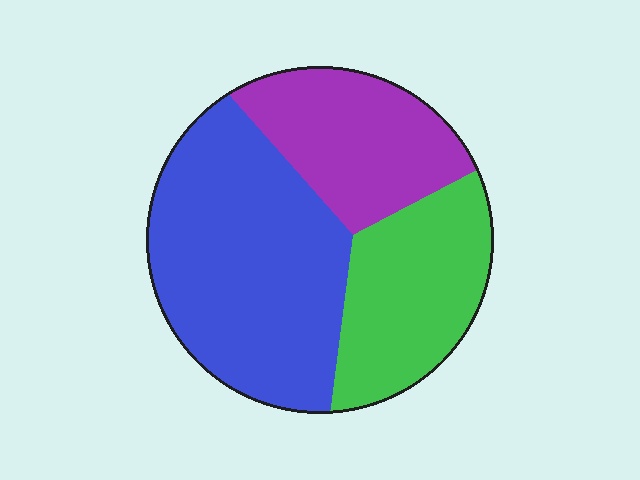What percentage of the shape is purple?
Purple covers around 25% of the shape.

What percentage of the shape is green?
Green takes up about one quarter (1/4) of the shape.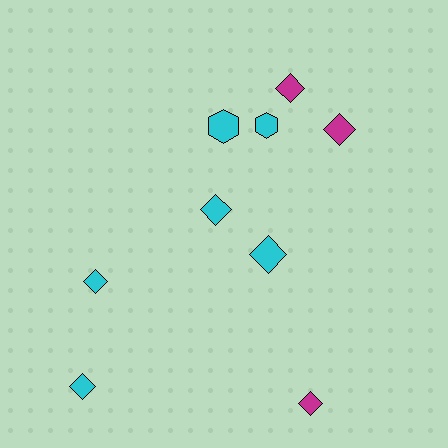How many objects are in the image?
There are 9 objects.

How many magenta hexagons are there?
There are no magenta hexagons.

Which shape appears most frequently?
Diamond, with 7 objects.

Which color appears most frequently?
Cyan, with 6 objects.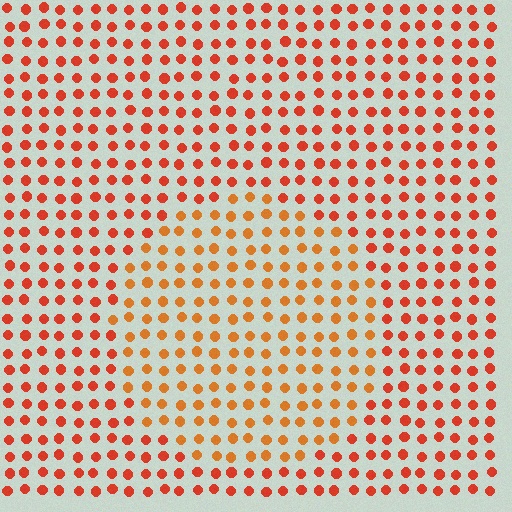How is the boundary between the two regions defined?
The boundary is defined purely by a slight shift in hue (about 22 degrees). Spacing, size, and orientation are identical on both sides.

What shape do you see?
I see a circle.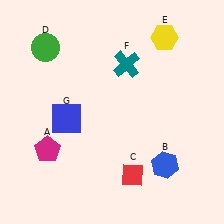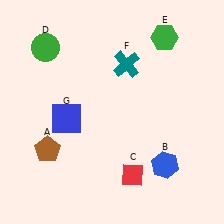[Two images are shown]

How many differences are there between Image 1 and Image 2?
There are 2 differences between the two images.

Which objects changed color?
A changed from magenta to brown. E changed from yellow to green.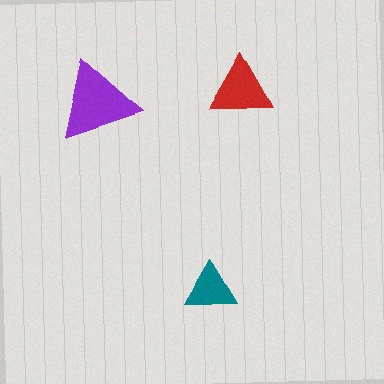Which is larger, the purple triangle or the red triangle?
The purple one.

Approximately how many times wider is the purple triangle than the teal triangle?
About 1.5 times wider.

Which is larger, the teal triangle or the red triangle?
The red one.